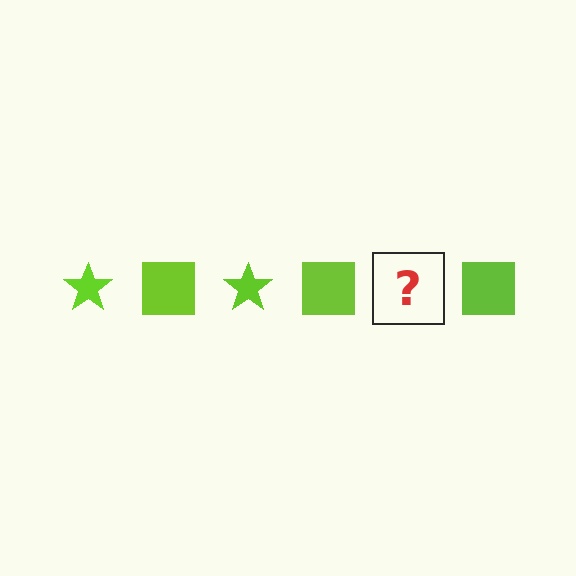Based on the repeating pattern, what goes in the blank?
The blank should be a lime star.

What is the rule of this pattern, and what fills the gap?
The rule is that the pattern cycles through star, square shapes in lime. The gap should be filled with a lime star.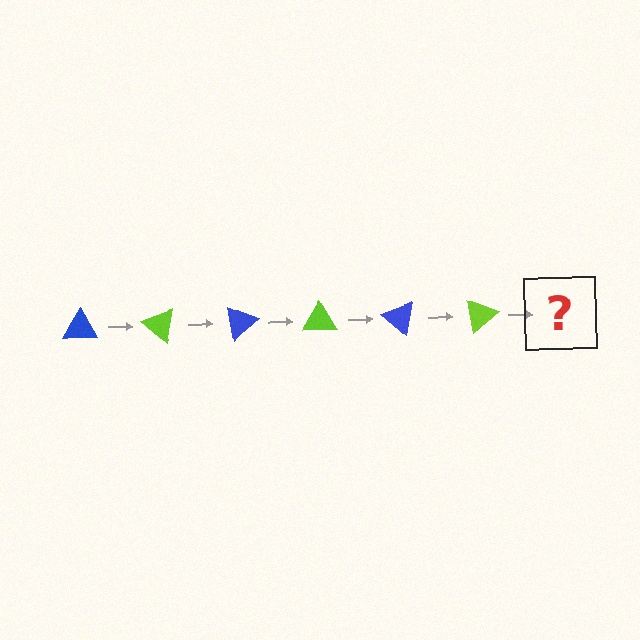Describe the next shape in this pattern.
It should be a blue triangle, rotated 240 degrees from the start.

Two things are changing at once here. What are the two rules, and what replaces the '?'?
The two rules are that it rotates 40 degrees each step and the color cycles through blue and lime. The '?' should be a blue triangle, rotated 240 degrees from the start.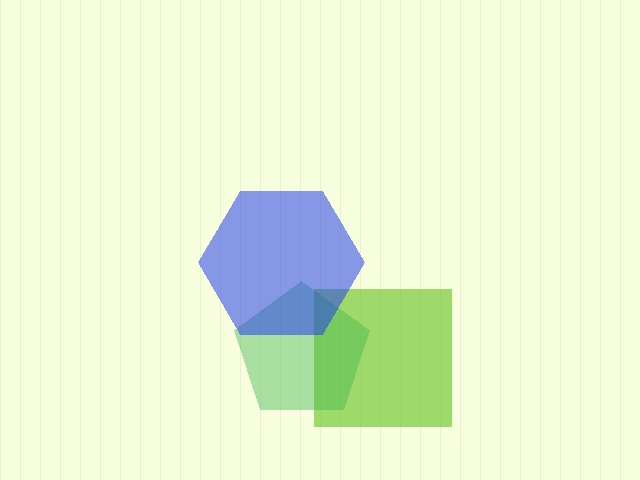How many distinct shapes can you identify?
There are 3 distinct shapes: a lime square, a green pentagon, a blue hexagon.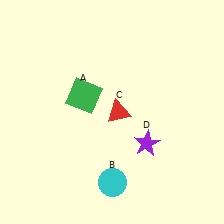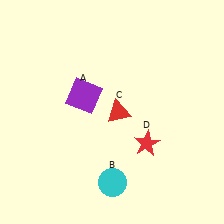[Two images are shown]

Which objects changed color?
A changed from green to purple. D changed from purple to red.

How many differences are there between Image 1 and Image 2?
There are 2 differences between the two images.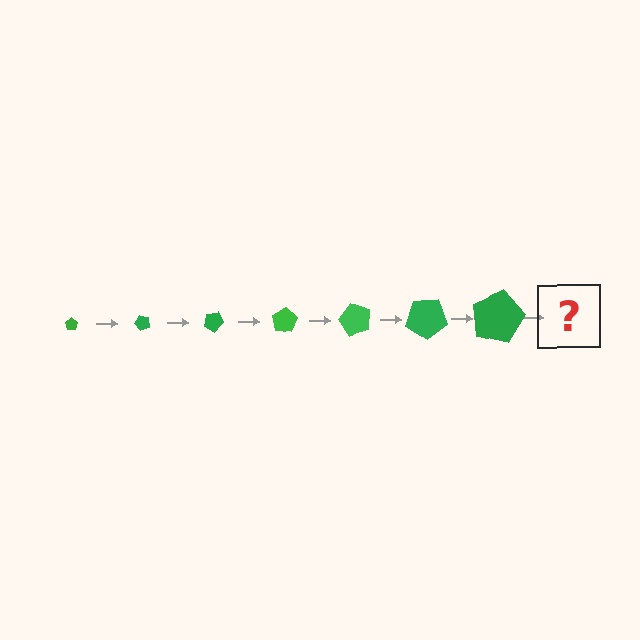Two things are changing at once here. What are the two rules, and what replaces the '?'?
The two rules are that the pentagon grows larger each step and it rotates 50 degrees each step. The '?' should be a pentagon, larger than the previous one and rotated 350 degrees from the start.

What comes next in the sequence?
The next element should be a pentagon, larger than the previous one and rotated 350 degrees from the start.